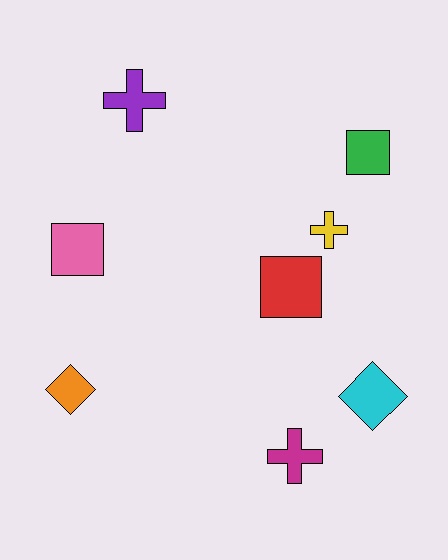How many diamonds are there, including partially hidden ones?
There are 2 diamonds.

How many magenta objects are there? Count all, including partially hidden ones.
There is 1 magenta object.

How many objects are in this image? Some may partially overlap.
There are 8 objects.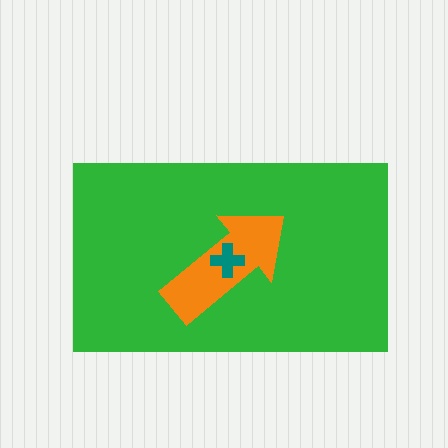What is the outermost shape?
The green rectangle.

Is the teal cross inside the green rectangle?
Yes.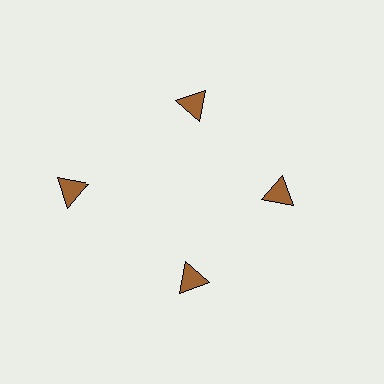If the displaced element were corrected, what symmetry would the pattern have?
It would have 4-fold rotational symmetry — the pattern would map onto itself every 90 degrees.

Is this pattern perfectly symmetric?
No. The 4 brown triangles are arranged in a ring, but one element near the 9 o'clock position is pushed outward from the center, breaking the 4-fold rotational symmetry.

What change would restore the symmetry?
The symmetry would be restored by moving it inward, back onto the ring so that all 4 triangles sit at equal angles and equal distance from the center.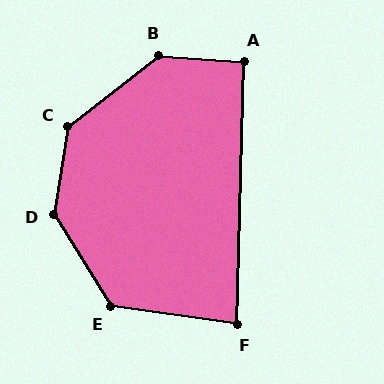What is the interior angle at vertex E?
Approximately 130 degrees (obtuse).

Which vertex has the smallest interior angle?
F, at approximately 83 degrees.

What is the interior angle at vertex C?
Approximately 137 degrees (obtuse).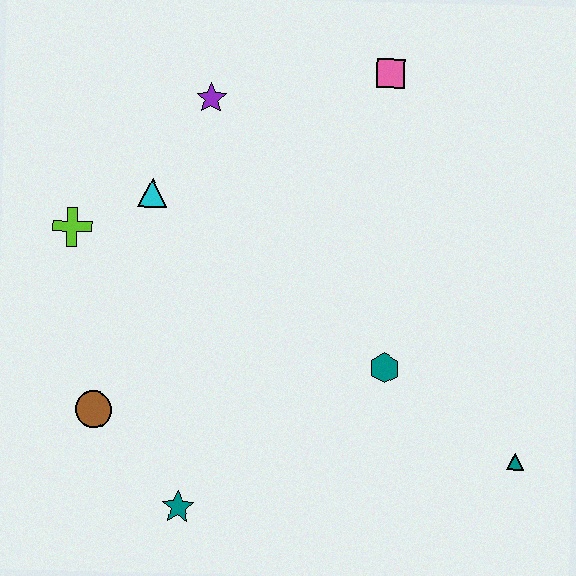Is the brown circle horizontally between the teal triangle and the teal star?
No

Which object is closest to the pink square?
The purple star is closest to the pink square.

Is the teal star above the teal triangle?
No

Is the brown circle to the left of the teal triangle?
Yes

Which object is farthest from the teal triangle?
The lime cross is farthest from the teal triangle.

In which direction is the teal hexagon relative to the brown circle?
The teal hexagon is to the right of the brown circle.